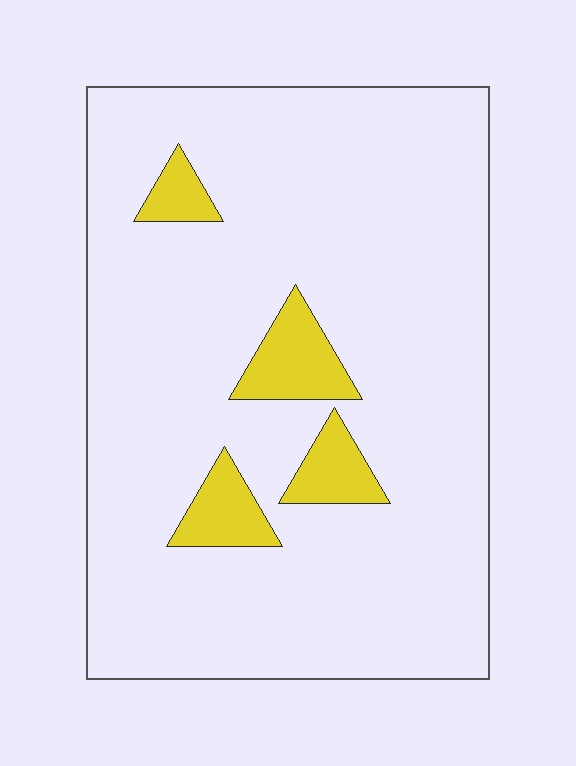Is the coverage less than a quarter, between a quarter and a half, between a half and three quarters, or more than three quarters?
Less than a quarter.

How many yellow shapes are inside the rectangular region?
4.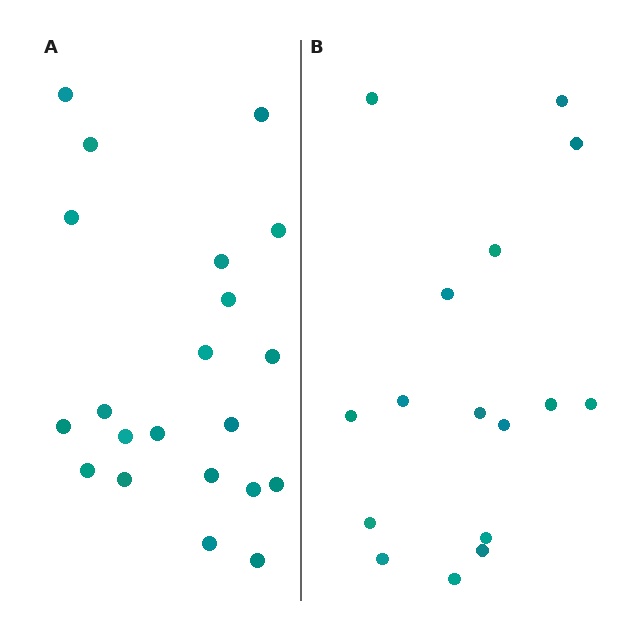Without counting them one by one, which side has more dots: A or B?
Region A (the left region) has more dots.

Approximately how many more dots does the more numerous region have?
Region A has about 5 more dots than region B.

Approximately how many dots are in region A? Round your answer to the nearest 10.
About 20 dots. (The exact count is 21, which rounds to 20.)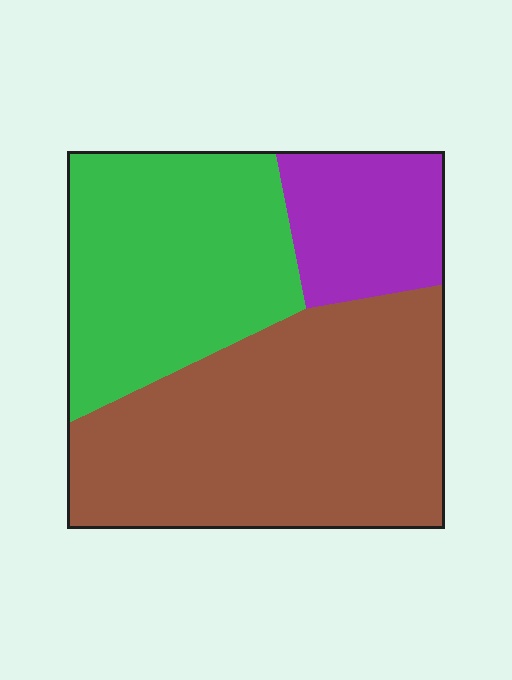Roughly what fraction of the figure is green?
Green takes up between a quarter and a half of the figure.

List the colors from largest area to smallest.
From largest to smallest: brown, green, purple.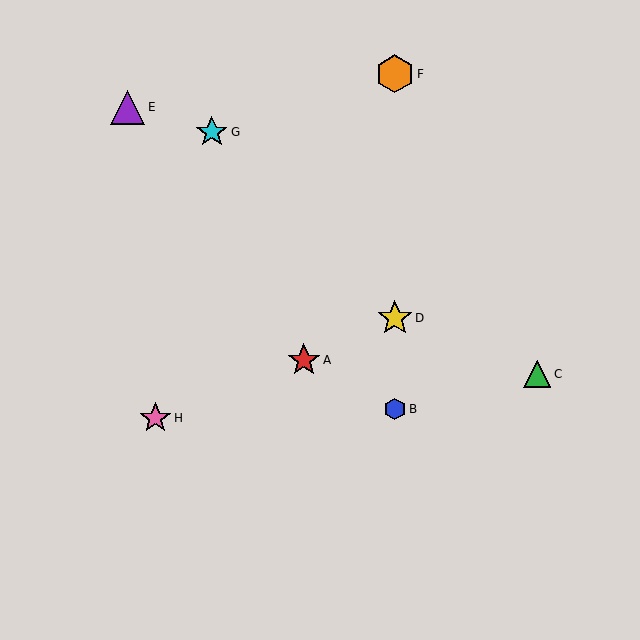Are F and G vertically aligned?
No, F is at x≈395 and G is at x≈212.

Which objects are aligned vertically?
Objects B, D, F are aligned vertically.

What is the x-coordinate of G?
Object G is at x≈212.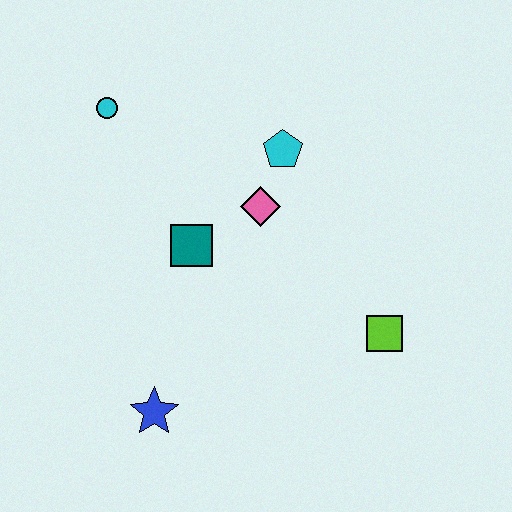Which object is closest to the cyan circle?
The teal square is closest to the cyan circle.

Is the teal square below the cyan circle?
Yes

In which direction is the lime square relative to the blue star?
The lime square is to the right of the blue star.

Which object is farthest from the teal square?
The lime square is farthest from the teal square.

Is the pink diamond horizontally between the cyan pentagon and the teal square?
Yes